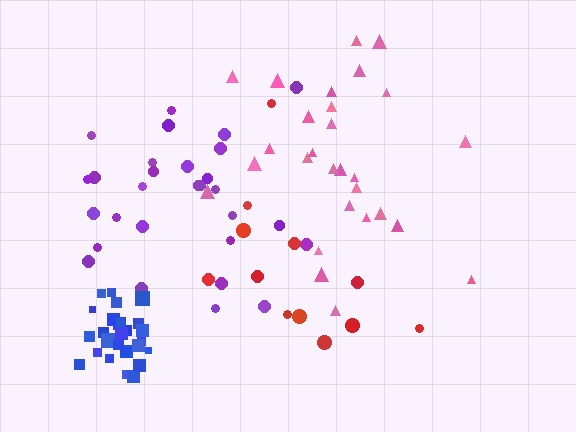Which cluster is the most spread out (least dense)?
Red.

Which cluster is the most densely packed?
Blue.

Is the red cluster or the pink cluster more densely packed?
Pink.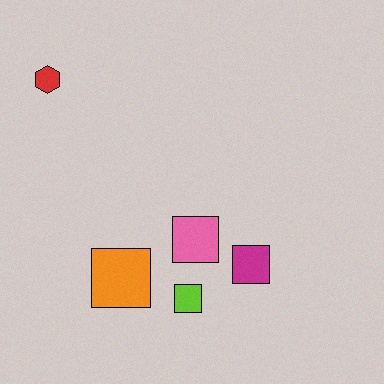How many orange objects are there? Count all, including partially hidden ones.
There is 1 orange object.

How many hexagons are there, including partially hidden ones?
There is 1 hexagon.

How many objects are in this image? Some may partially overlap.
There are 5 objects.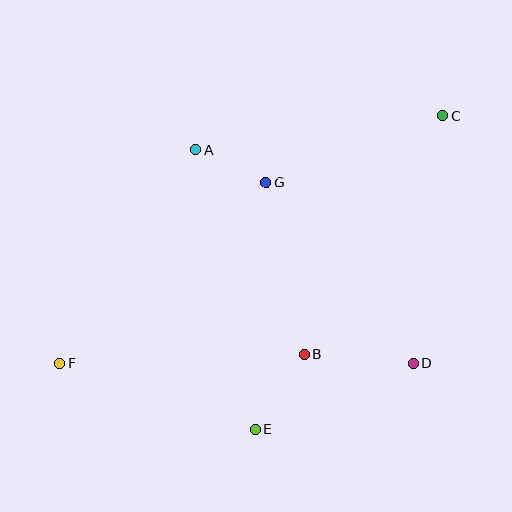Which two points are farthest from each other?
Points C and F are farthest from each other.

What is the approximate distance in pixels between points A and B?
The distance between A and B is approximately 231 pixels.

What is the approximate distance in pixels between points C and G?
The distance between C and G is approximately 189 pixels.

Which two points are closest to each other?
Points A and G are closest to each other.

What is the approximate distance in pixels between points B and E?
The distance between B and E is approximately 90 pixels.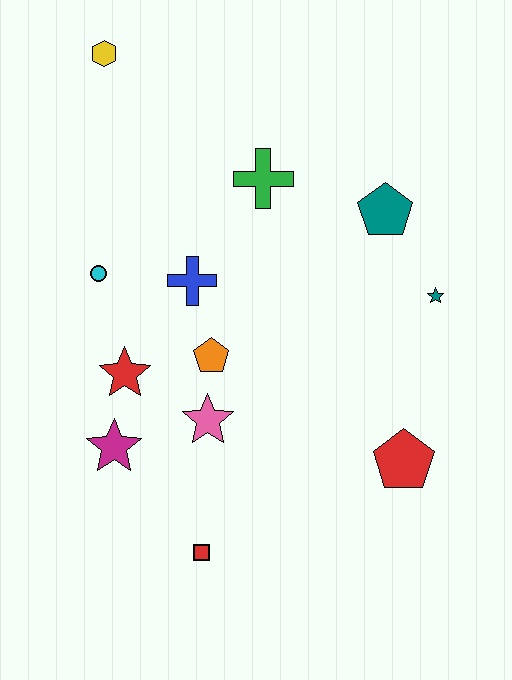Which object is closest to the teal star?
The teal pentagon is closest to the teal star.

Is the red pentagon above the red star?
No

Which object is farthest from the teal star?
The yellow hexagon is farthest from the teal star.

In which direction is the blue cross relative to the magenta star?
The blue cross is above the magenta star.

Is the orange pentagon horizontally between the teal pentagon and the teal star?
No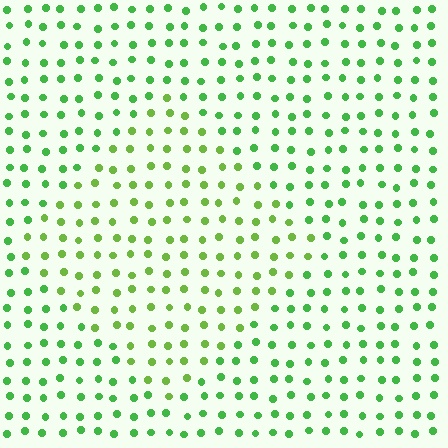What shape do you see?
I see a diamond.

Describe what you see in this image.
The image is filled with small green elements in a uniform arrangement. A diamond-shaped region is visible where the elements are tinted to a slightly different hue, forming a subtle color boundary.